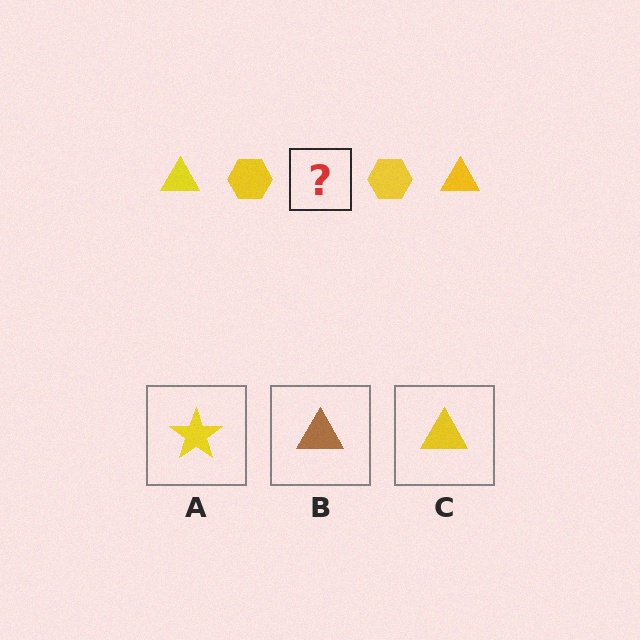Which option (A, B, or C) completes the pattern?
C.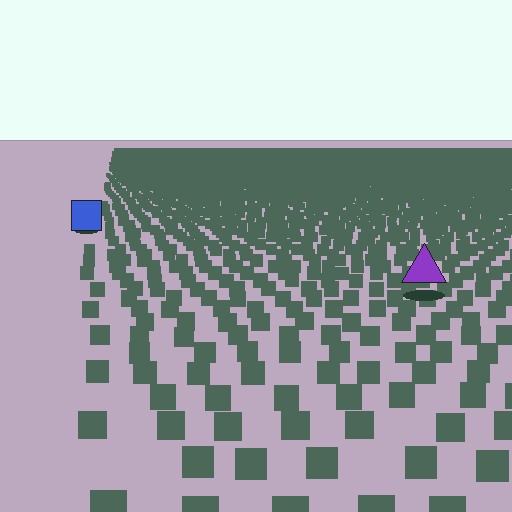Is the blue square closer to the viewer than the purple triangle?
No. The purple triangle is closer — you can tell from the texture gradient: the ground texture is coarser near it.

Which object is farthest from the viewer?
The blue square is farthest from the viewer. It appears smaller and the ground texture around it is denser.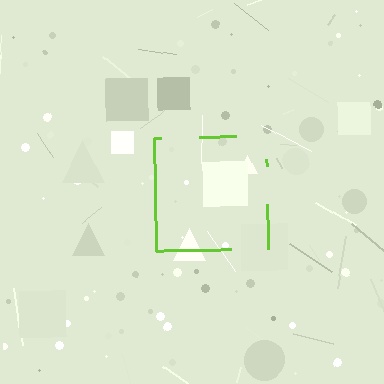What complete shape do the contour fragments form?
The contour fragments form a square.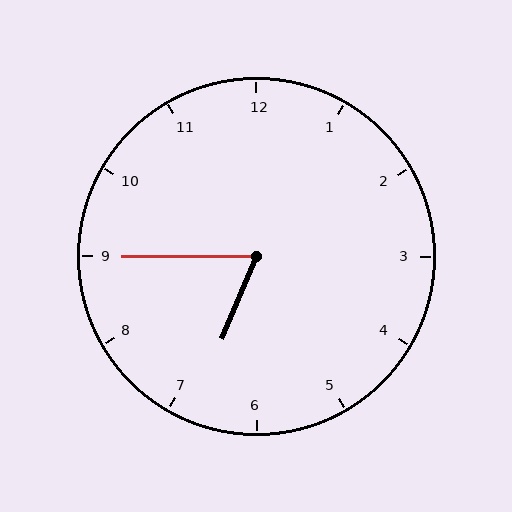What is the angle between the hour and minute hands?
Approximately 68 degrees.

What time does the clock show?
6:45.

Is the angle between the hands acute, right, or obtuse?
It is acute.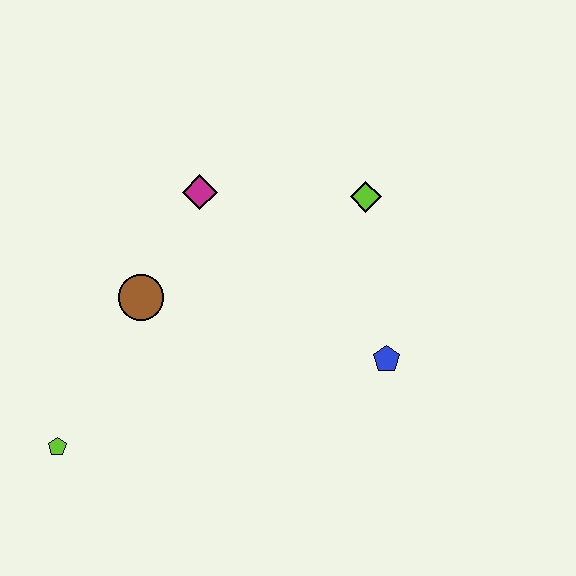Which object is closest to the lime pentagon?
The brown circle is closest to the lime pentagon.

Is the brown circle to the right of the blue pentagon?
No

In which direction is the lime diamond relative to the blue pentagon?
The lime diamond is above the blue pentagon.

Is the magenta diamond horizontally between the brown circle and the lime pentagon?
No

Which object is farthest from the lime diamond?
The lime pentagon is farthest from the lime diamond.